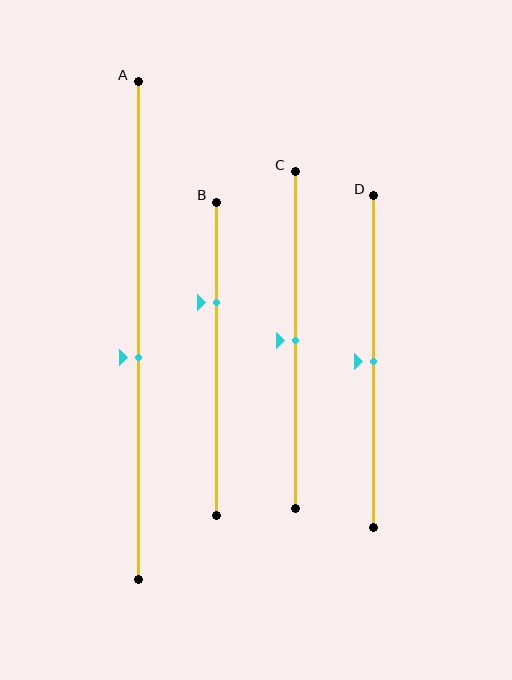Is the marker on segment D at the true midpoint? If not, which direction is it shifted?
Yes, the marker on segment D is at the true midpoint.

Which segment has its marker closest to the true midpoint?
Segment C has its marker closest to the true midpoint.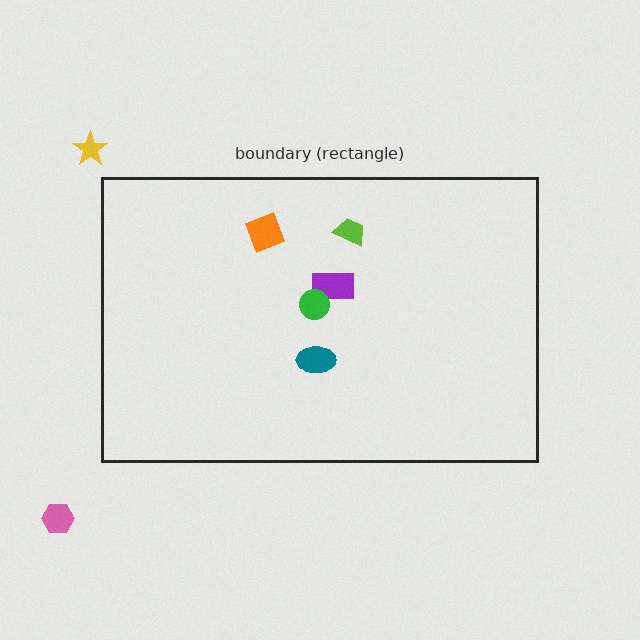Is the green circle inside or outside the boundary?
Inside.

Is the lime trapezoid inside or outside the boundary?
Inside.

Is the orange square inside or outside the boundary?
Inside.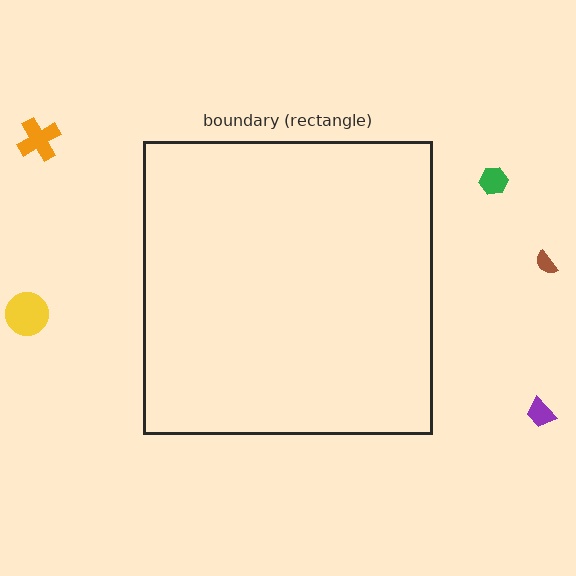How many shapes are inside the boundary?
0 inside, 5 outside.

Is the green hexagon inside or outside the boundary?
Outside.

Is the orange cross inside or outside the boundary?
Outside.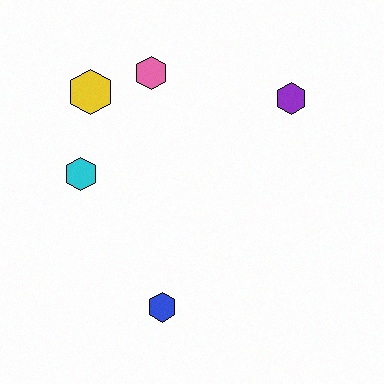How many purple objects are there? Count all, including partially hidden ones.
There is 1 purple object.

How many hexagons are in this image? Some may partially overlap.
There are 5 hexagons.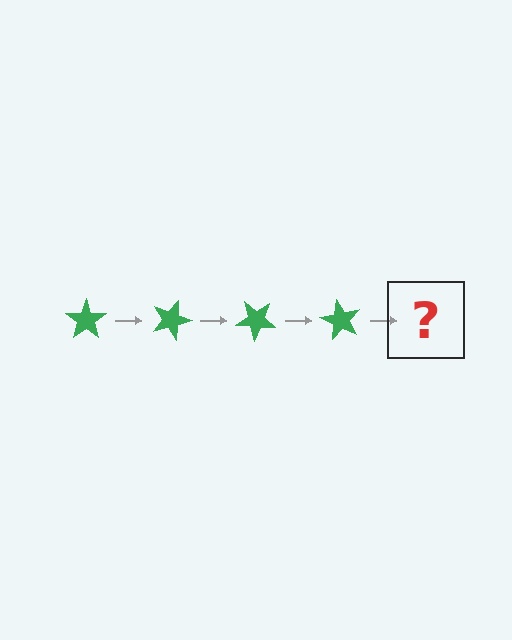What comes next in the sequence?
The next element should be a green star rotated 80 degrees.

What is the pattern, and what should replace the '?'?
The pattern is that the star rotates 20 degrees each step. The '?' should be a green star rotated 80 degrees.